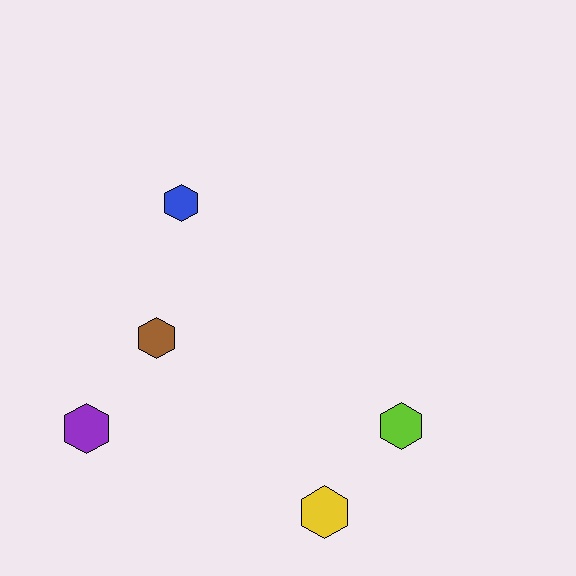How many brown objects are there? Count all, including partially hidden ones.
There is 1 brown object.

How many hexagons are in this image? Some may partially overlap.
There are 5 hexagons.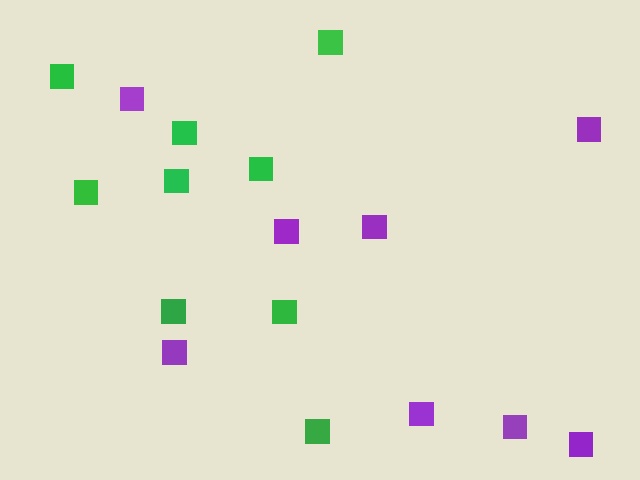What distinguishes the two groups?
There are 2 groups: one group of purple squares (8) and one group of green squares (9).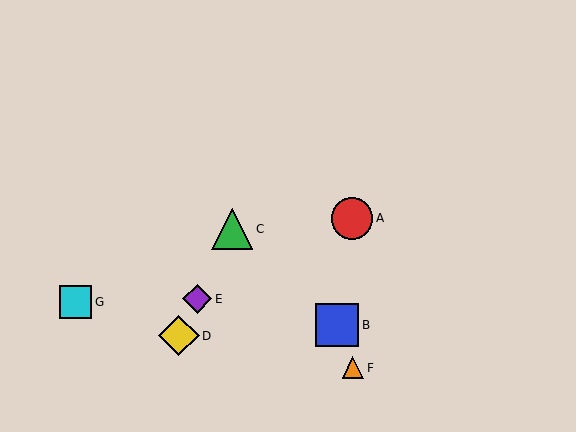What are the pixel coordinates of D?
Object D is at (179, 336).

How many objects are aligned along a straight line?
3 objects (C, D, E) are aligned along a straight line.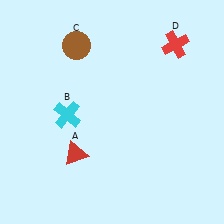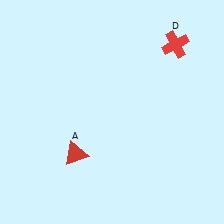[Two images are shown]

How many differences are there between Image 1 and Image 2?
There are 2 differences between the two images.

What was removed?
The brown circle (C), the cyan cross (B) were removed in Image 2.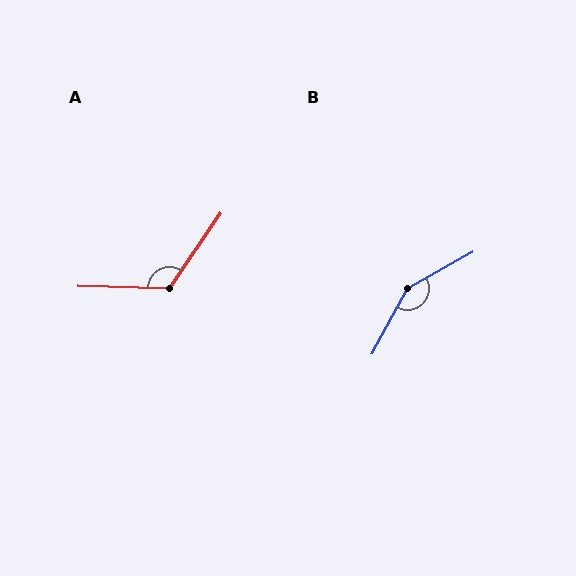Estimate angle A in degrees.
Approximately 123 degrees.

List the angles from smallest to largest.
A (123°), B (148°).